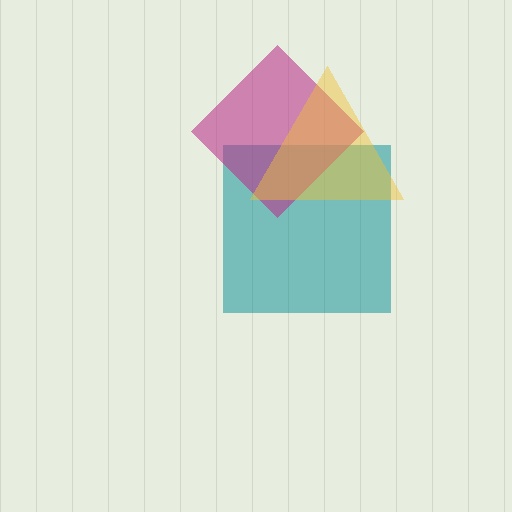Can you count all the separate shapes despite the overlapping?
Yes, there are 3 separate shapes.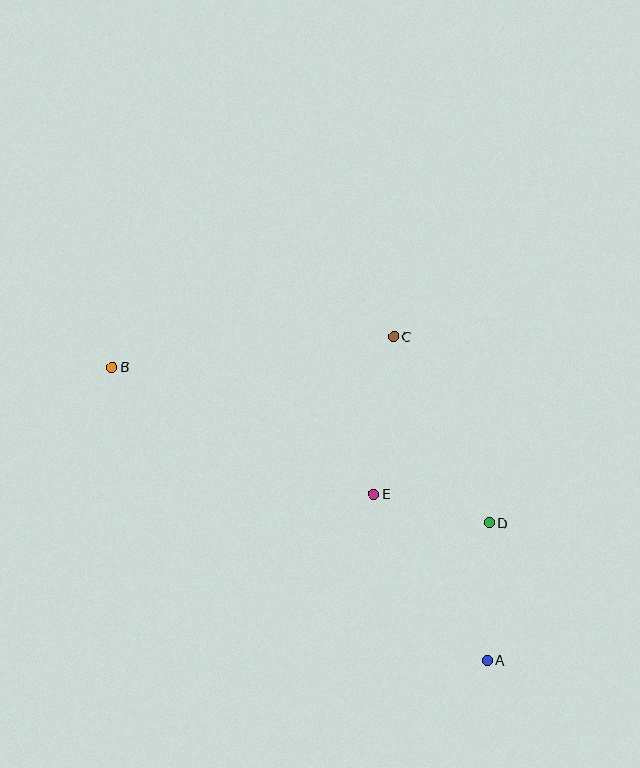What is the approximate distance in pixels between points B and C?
The distance between B and C is approximately 283 pixels.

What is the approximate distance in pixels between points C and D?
The distance between C and D is approximately 209 pixels.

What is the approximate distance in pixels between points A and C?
The distance between A and C is approximately 337 pixels.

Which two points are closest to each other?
Points D and E are closest to each other.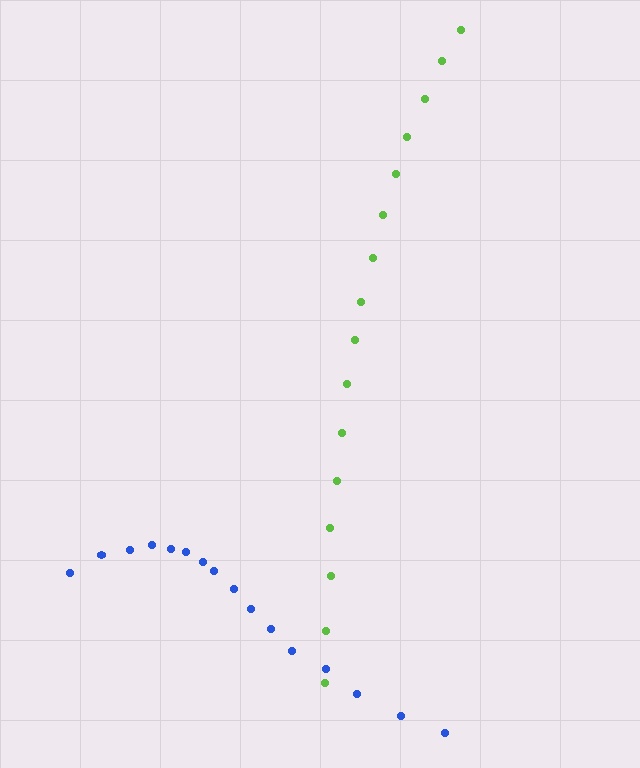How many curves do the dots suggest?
There are 2 distinct paths.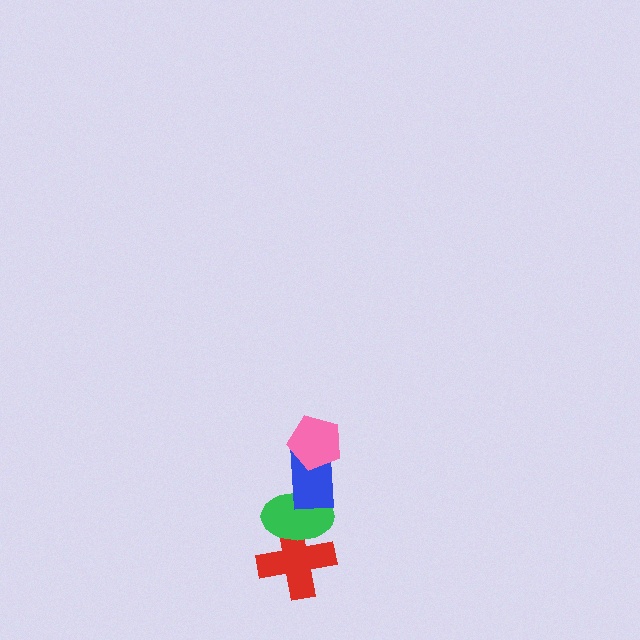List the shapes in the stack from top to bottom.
From top to bottom: the pink pentagon, the blue rectangle, the green ellipse, the red cross.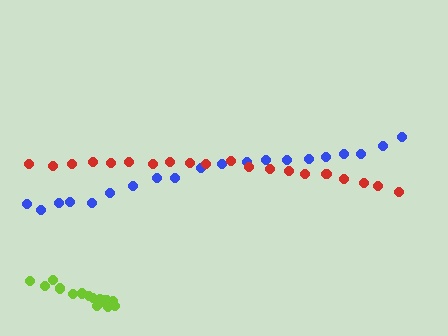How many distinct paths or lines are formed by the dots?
There are 3 distinct paths.